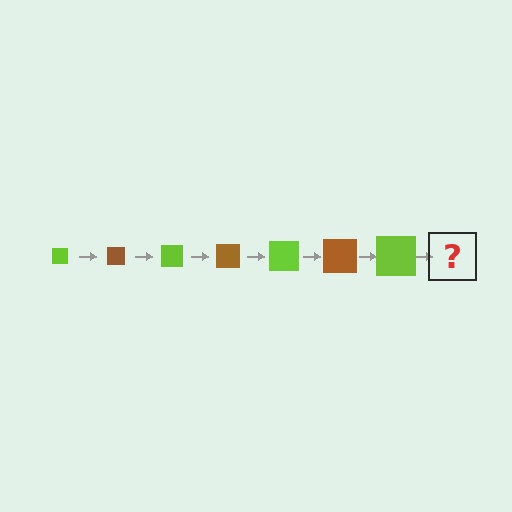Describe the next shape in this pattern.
It should be a brown square, larger than the previous one.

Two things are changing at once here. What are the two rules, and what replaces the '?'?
The two rules are that the square grows larger each step and the color cycles through lime and brown. The '?' should be a brown square, larger than the previous one.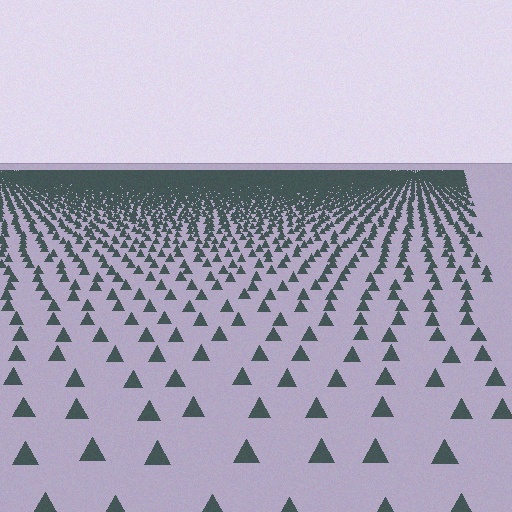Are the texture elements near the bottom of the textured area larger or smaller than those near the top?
Larger. Near the bottom, elements are closer to the viewer and appear at a bigger on-screen size.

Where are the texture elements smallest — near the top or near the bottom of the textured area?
Near the top.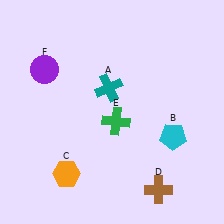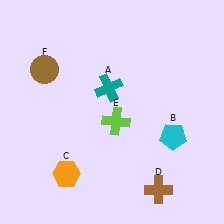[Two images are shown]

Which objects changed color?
E changed from green to lime. F changed from purple to brown.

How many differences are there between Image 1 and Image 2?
There are 2 differences between the two images.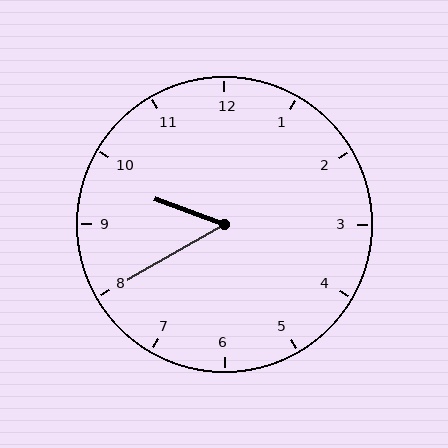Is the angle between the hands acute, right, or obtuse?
It is acute.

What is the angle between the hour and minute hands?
Approximately 50 degrees.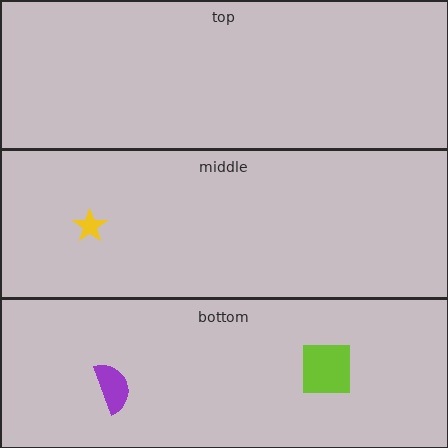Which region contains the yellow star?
The middle region.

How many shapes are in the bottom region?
2.